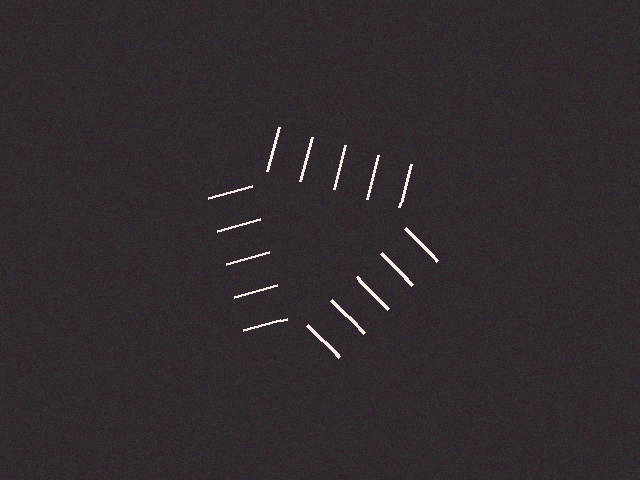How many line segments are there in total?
15 — 5 along each of the 3 edges.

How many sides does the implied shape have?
3 sides — the line-ends trace a triangle.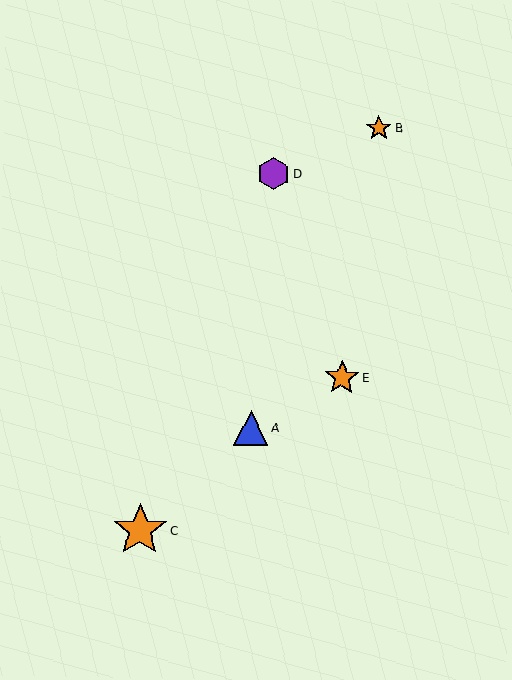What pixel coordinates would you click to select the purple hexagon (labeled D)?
Click at (273, 173) to select the purple hexagon D.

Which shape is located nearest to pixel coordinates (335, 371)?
The orange star (labeled E) at (342, 378) is nearest to that location.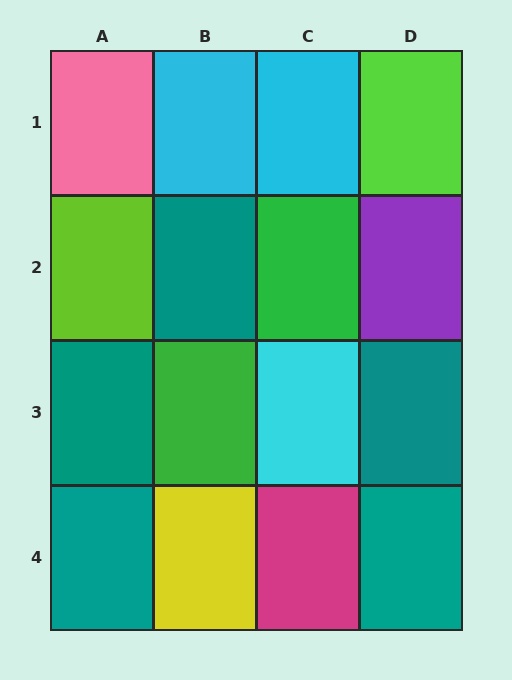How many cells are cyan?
3 cells are cyan.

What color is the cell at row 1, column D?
Lime.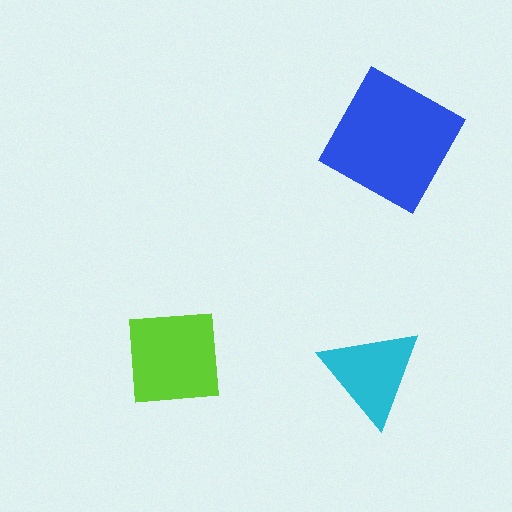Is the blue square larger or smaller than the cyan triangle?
Larger.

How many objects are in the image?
There are 3 objects in the image.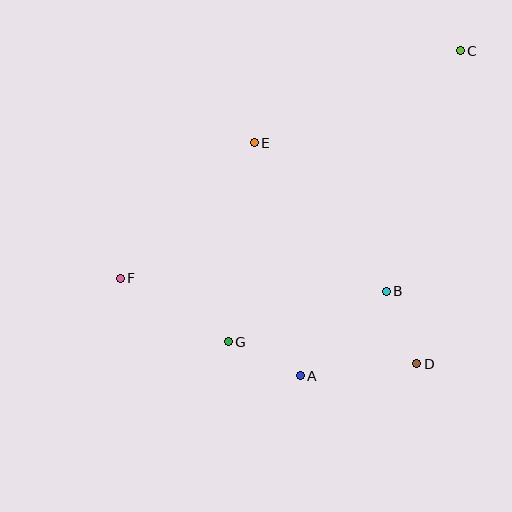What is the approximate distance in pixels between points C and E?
The distance between C and E is approximately 226 pixels.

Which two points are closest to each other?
Points B and D are closest to each other.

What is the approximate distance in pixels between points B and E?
The distance between B and E is approximately 198 pixels.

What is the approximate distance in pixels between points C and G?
The distance between C and G is approximately 372 pixels.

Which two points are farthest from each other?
Points C and F are farthest from each other.